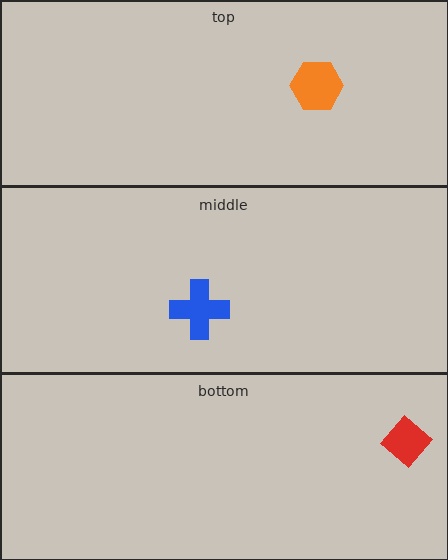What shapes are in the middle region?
The blue cross.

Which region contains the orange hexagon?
The top region.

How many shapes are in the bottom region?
1.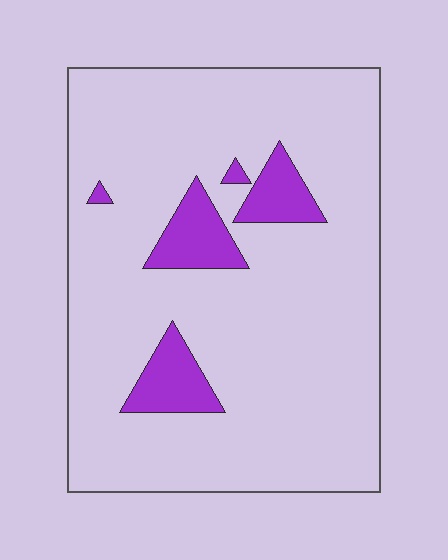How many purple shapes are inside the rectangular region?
5.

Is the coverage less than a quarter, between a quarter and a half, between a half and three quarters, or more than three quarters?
Less than a quarter.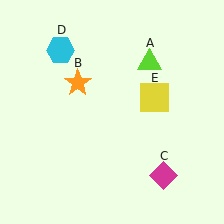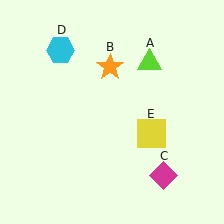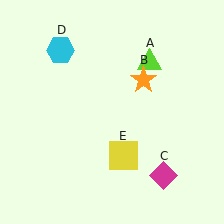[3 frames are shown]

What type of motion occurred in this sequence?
The orange star (object B), yellow square (object E) rotated clockwise around the center of the scene.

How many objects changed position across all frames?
2 objects changed position: orange star (object B), yellow square (object E).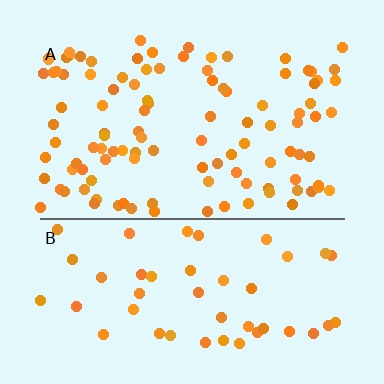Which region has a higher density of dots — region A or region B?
A (the top).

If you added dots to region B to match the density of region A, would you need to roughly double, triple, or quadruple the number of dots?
Approximately double.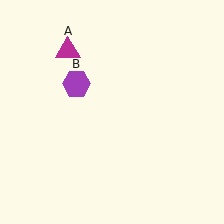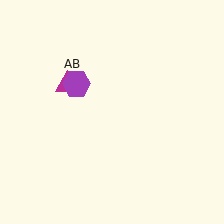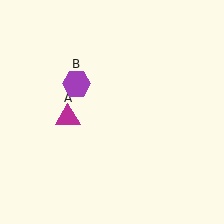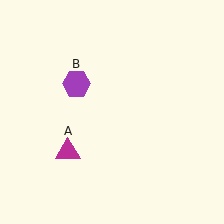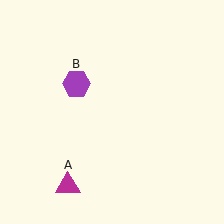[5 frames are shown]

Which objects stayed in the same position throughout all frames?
Purple hexagon (object B) remained stationary.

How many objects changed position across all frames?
1 object changed position: magenta triangle (object A).